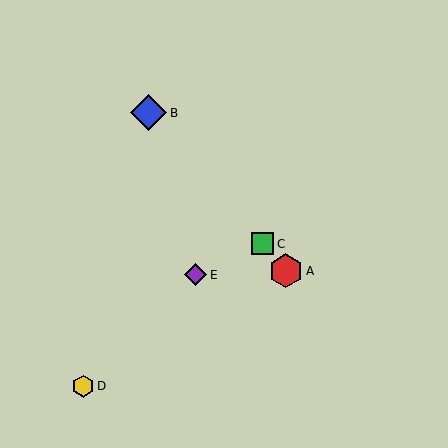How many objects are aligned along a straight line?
3 objects (A, B, C) are aligned along a straight line.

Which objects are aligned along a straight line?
Objects A, B, C are aligned along a straight line.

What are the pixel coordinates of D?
Object D is at (83, 386).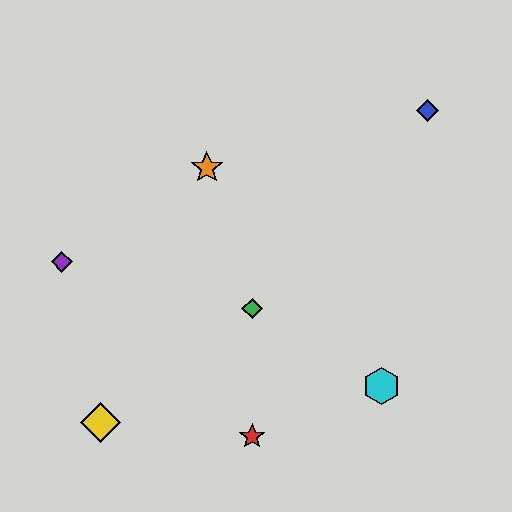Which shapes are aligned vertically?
The red star, the green diamond are aligned vertically.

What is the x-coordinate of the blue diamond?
The blue diamond is at x≈428.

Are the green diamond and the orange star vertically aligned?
No, the green diamond is at x≈252 and the orange star is at x≈207.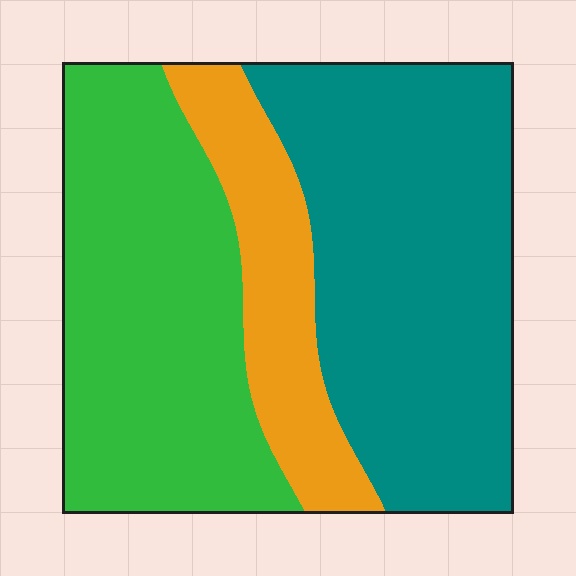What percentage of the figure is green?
Green covers roughly 40% of the figure.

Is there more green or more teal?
Teal.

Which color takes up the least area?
Orange, at roughly 15%.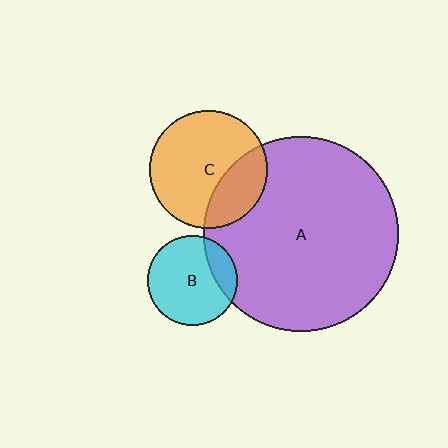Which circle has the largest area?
Circle A (purple).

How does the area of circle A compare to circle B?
Approximately 4.7 times.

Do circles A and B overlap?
Yes.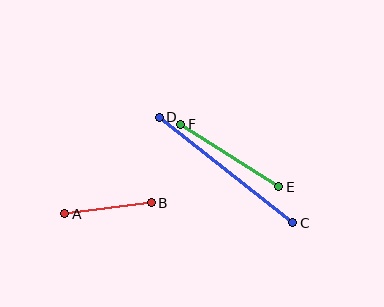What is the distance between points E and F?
The distance is approximately 117 pixels.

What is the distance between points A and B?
The distance is approximately 87 pixels.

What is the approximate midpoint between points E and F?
The midpoint is at approximately (230, 156) pixels.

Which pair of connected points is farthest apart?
Points C and D are farthest apart.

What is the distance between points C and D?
The distance is approximately 170 pixels.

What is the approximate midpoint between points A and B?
The midpoint is at approximately (108, 208) pixels.